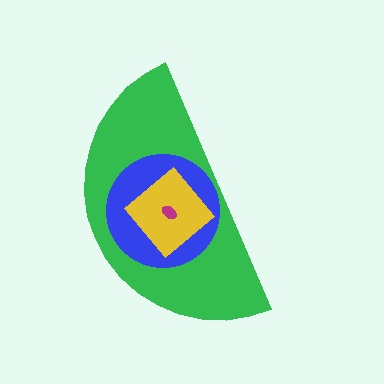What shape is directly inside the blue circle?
The yellow diamond.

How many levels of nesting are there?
4.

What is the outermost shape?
The green semicircle.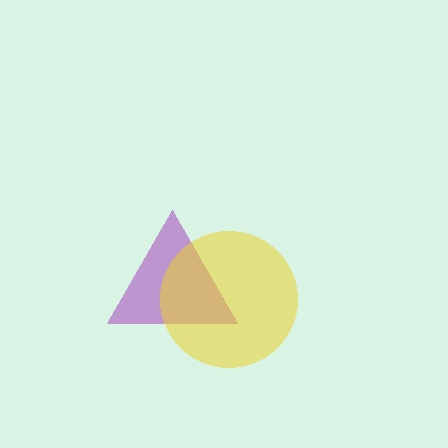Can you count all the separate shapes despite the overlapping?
Yes, there are 2 separate shapes.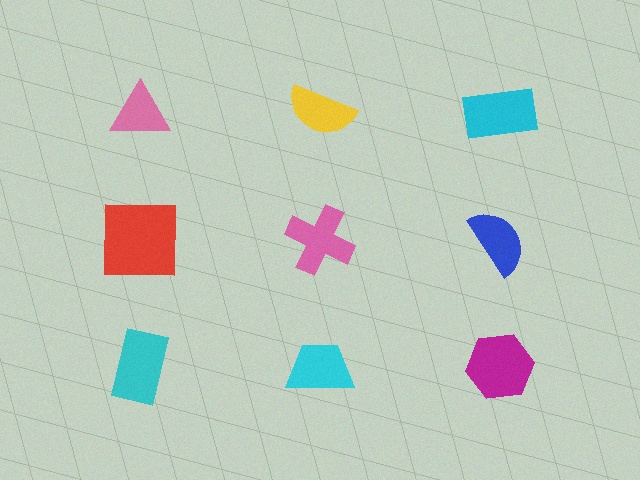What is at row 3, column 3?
A magenta hexagon.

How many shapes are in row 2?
3 shapes.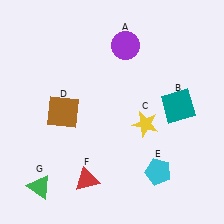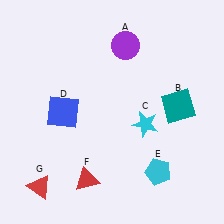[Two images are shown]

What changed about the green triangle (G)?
In Image 1, G is green. In Image 2, it changed to red.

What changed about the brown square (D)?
In Image 1, D is brown. In Image 2, it changed to blue.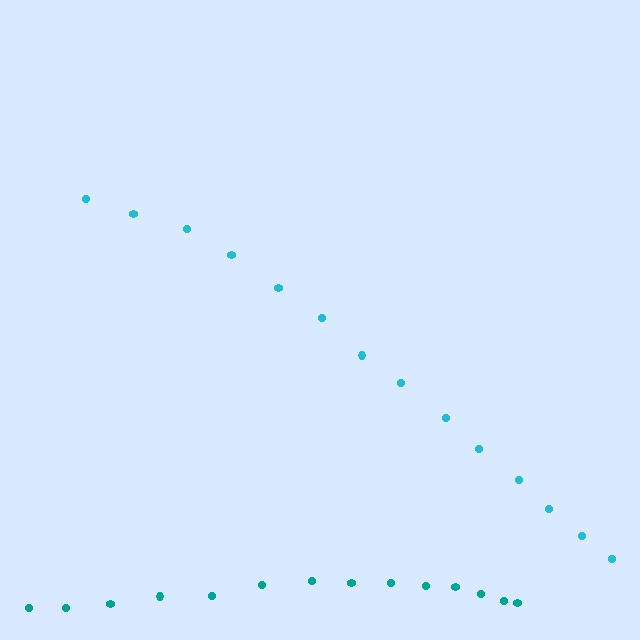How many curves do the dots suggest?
There are 2 distinct paths.